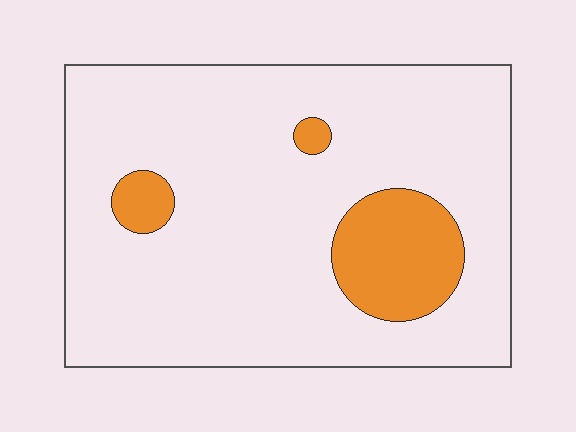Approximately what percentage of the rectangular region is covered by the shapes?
Approximately 15%.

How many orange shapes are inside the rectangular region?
3.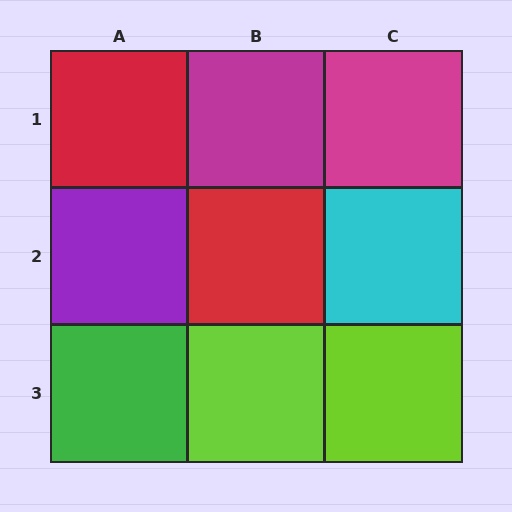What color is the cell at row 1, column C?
Magenta.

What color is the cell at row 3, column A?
Green.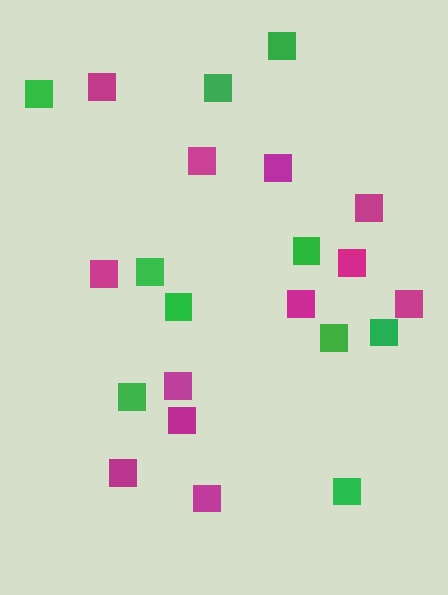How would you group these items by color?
There are 2 groups: one group of magenta squares (12) and one group of green squares (10).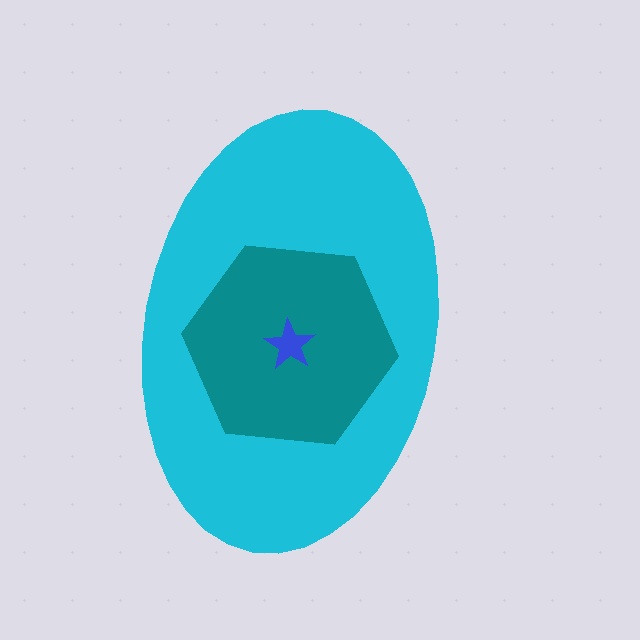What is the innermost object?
The blue star.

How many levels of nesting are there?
3.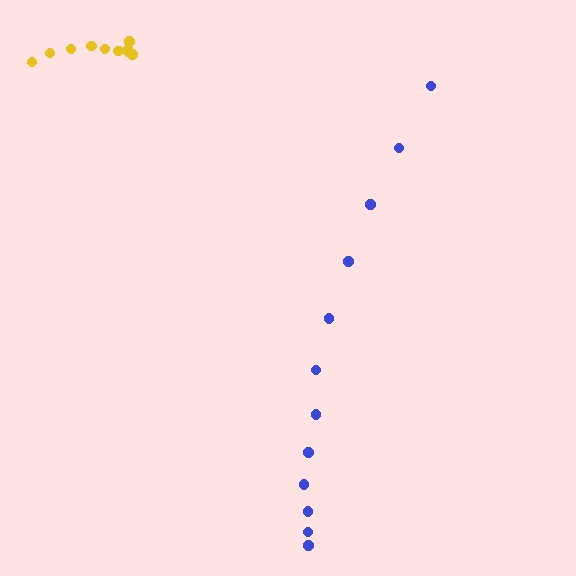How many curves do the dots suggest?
There are 2 distinct paths.